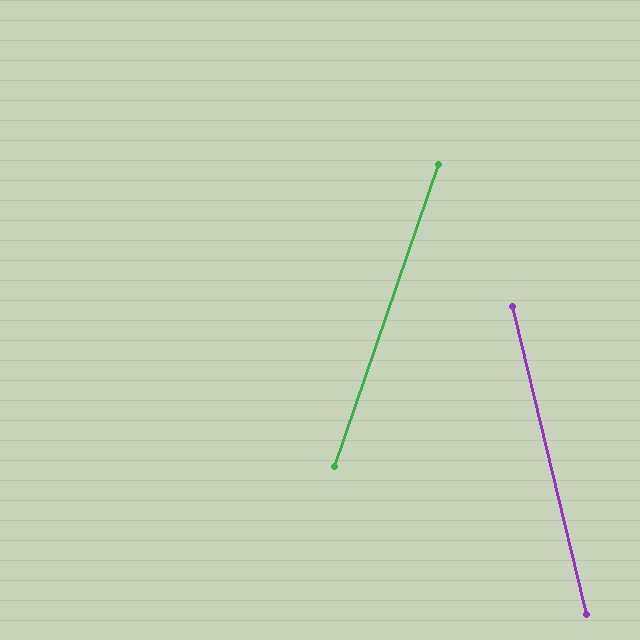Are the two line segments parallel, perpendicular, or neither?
Neither parallel nor perpendicular — they differ by about 33°.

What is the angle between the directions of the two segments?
Approximately 33 degrees.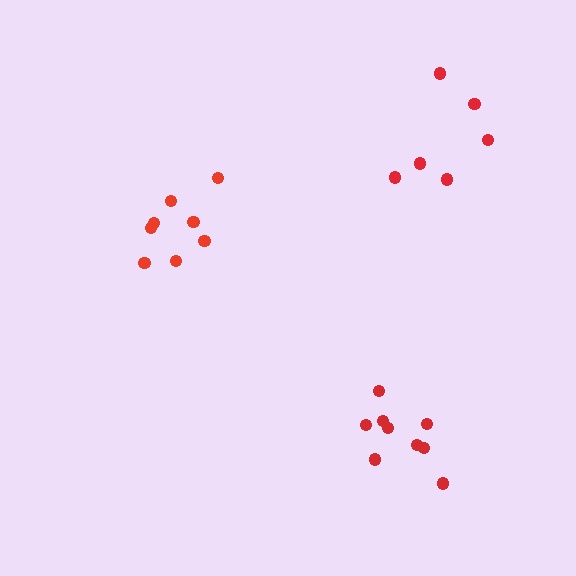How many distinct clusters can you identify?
There are 3 distinct clusters.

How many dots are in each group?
Group 1: 6 dots, Group 2: 8 dots, Group 3: 9 dots (23 total).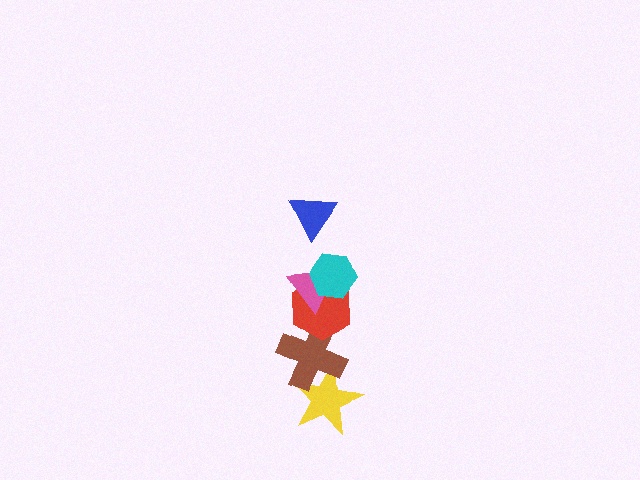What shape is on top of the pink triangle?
The cyan hexagon is on top of the pink triangle.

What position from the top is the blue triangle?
The blue triangle is 1st from the top.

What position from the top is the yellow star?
The yellow star is 6th from the top.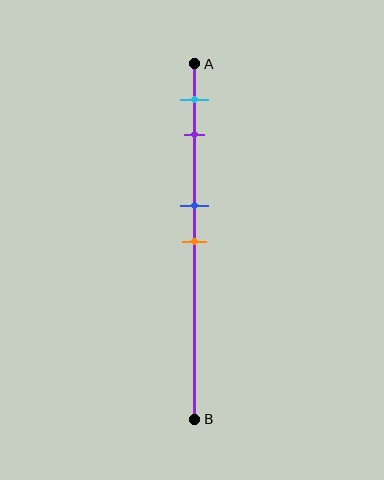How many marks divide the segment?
There are 4 marks dividing the segment.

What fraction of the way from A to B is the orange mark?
The orange mark is approximately 50% (0.5) of the way from A to B.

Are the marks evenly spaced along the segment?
No, the marks are not evenly spaced.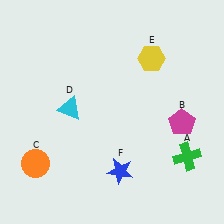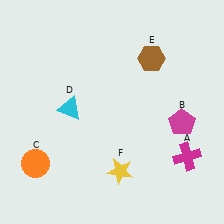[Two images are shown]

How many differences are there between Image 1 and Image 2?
There are 3 differences between the two images.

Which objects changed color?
A changed from green to magenta. E changed from yellow to brown. F changed from blue to yellow.